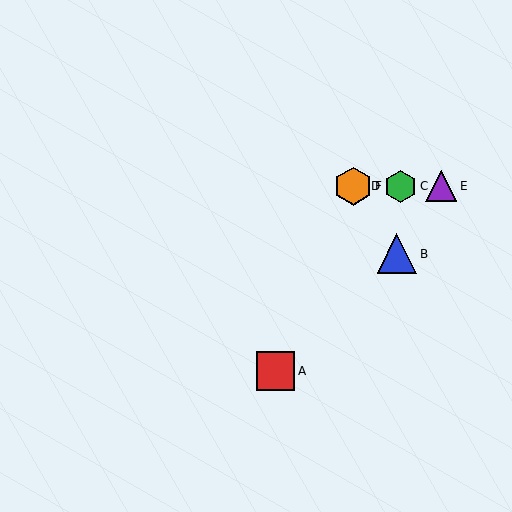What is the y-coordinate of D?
Object D is at y≈186.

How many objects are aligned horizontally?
4 objects (C, D, E, F) are aligned horizontally.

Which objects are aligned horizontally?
Objects C, D, E, F are aligned horizontally.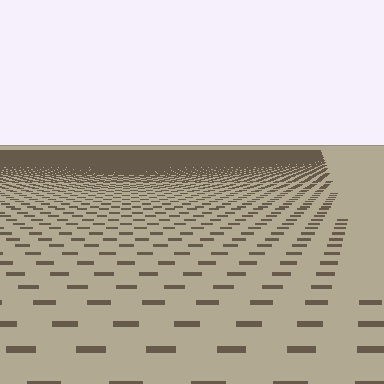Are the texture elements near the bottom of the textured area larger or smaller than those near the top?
Larger. Near the bottom, elements are closer to the viewer and appear at a bigger on-screen size.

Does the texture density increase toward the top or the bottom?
Density increases toward the top.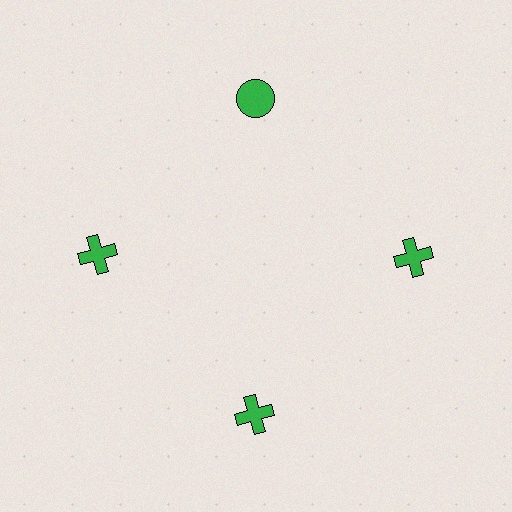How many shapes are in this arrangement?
There are 4 shapes arranged in a ring pattern.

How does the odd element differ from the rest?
It has a different shape: circle instead of cross.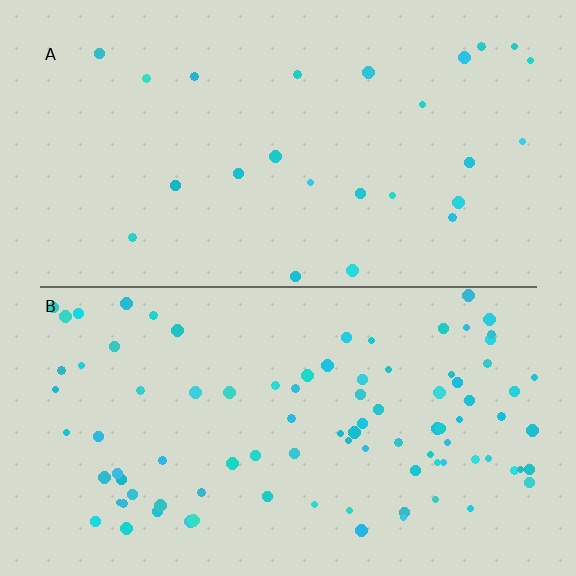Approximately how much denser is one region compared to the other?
Approximately 3.7× — region B over region A.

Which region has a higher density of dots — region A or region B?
B (the bottom).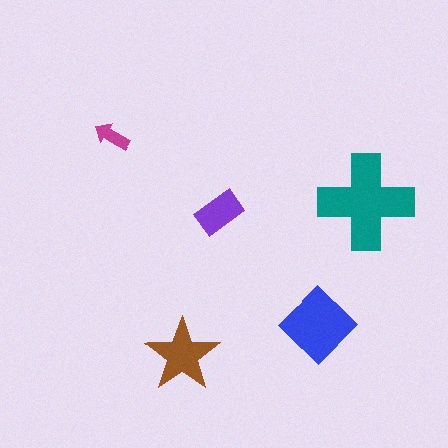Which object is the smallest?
The magenta arrow.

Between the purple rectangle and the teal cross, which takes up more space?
The teal cross.